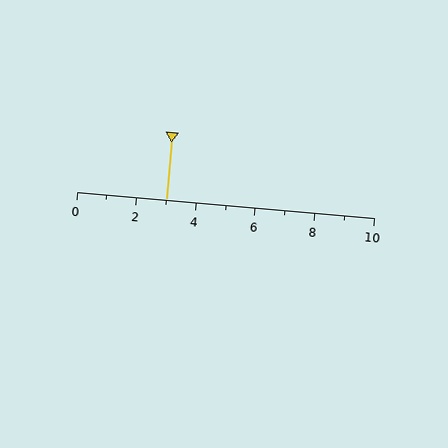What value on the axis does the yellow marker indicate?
The marker indicates approximately 3.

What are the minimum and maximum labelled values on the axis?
The axis runs from 0 to 10.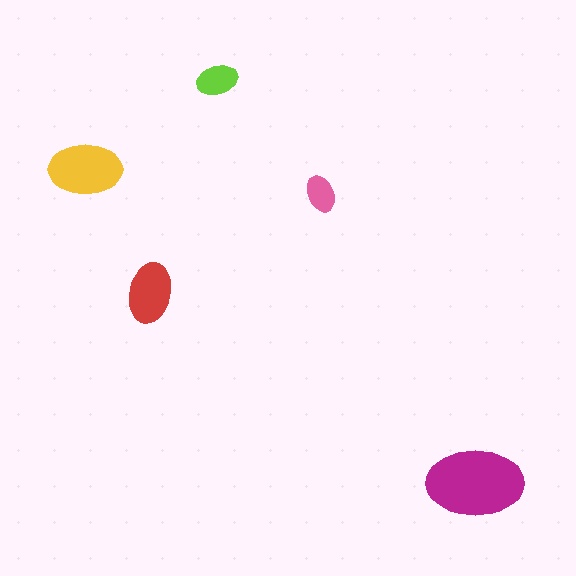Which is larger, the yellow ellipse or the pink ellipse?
The yellow one.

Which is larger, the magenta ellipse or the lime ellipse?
The magenta one.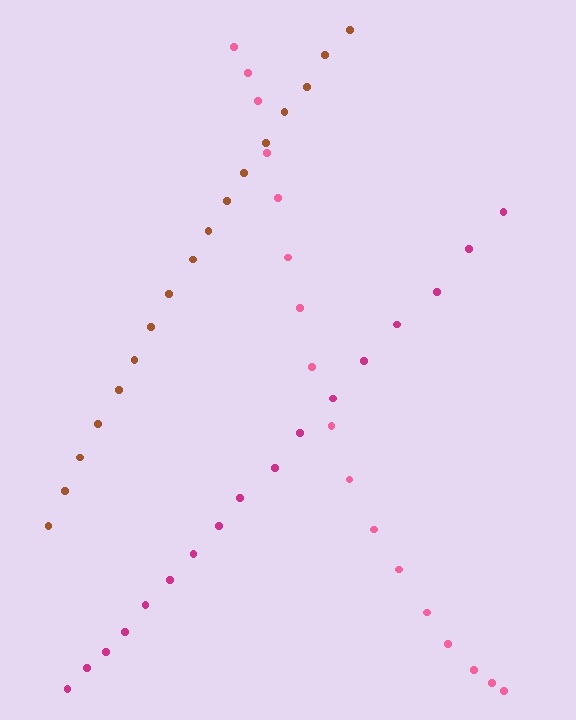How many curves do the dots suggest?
There are 3 distinct paths.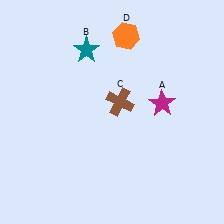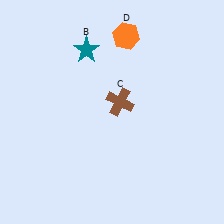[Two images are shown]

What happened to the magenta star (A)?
The magenta star (A) was removed in Image 2. It was in the top-right area of Image 1.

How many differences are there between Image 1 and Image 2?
There is 1 difference between the two images.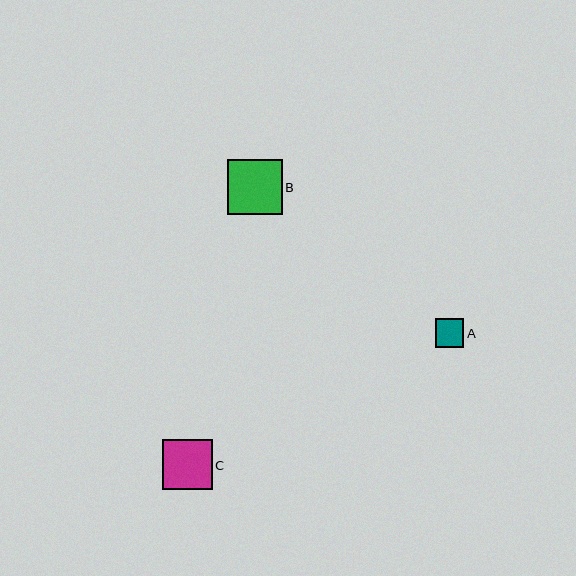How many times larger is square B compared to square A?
Square B is approximately 1.9 times the size of square A.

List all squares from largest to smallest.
From largest to smallest: B, C, A.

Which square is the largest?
Square B is the largest with a size of approximately 55 pixels.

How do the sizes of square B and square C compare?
Square B and square C are approximately the same size.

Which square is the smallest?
Square A is the smallest with a size of approximately 29 pixels.